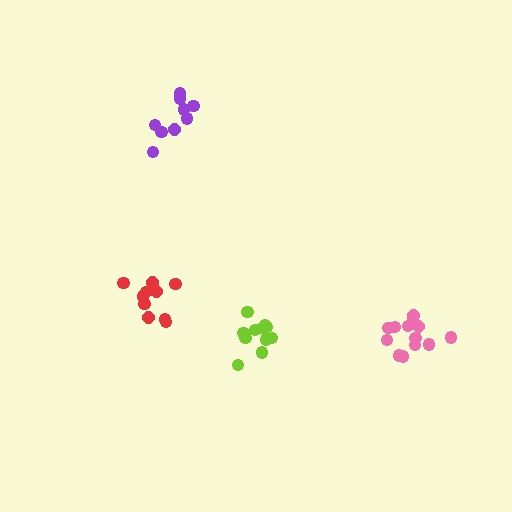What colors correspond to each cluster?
The clusters are colored: lime, red, pink, purple.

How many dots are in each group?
Group 1: 11 dots, Group 2: 11 dots, Group 3: 13 dots, Group 4: 9 dots (44 total).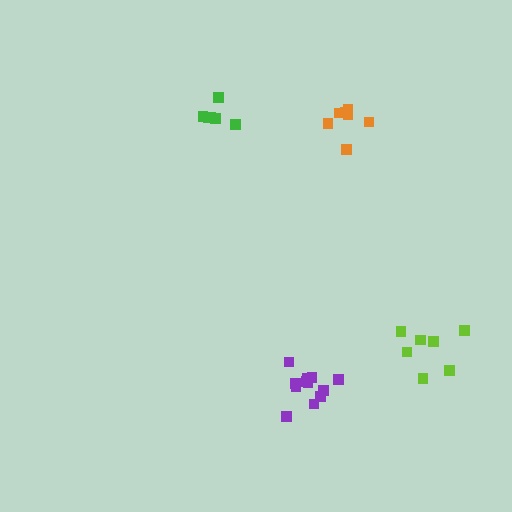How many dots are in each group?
Group 1: 7 dots, Group 2: 6 dots, Group 3: 12 dots, Group 4: 7 dots (32 total).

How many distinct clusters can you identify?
There are 4 distinct clusters.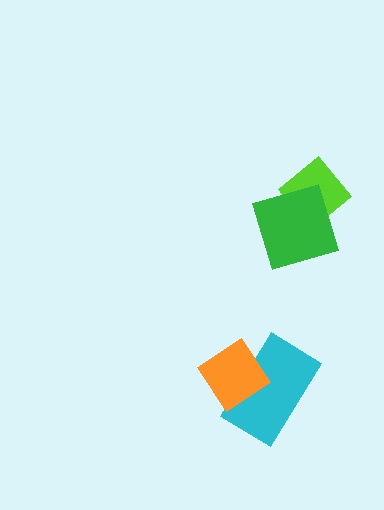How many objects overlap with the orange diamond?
1 object overlaps with the orange diamond.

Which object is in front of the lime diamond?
The green diamond is in front of the lime diamond.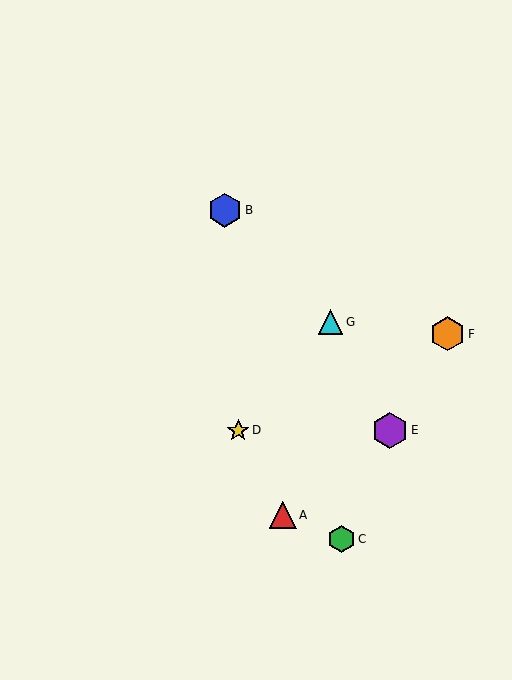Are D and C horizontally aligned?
No, D is at y≈430 and C is at y≈539.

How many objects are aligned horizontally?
2 objects (D, E) are aligned horizontally.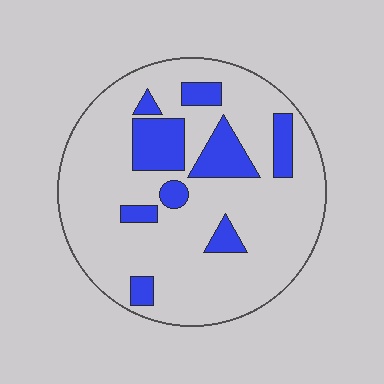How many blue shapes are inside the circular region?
9.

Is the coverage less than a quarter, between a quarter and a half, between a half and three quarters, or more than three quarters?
Less than a quarter.